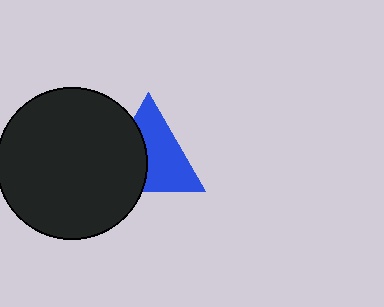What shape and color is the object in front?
The object in front is a black circle.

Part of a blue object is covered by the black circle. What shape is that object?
It is a triangle.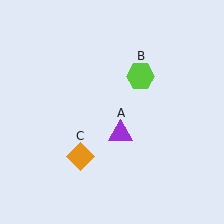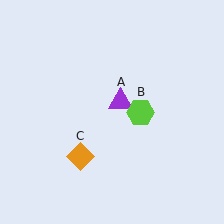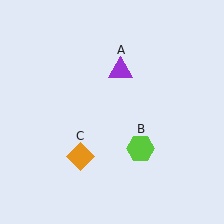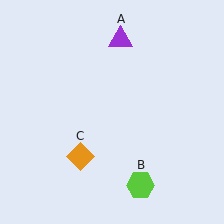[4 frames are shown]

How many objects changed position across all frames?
2 objects changed position: purple triangle (object A), lime hexagon (object B).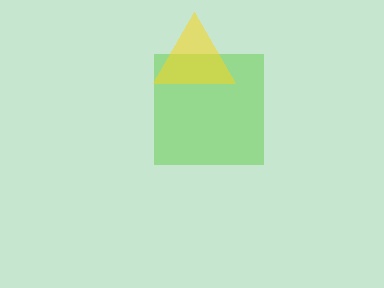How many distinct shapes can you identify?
There are 2 distinct shapes: a lime square, a yellow triangle.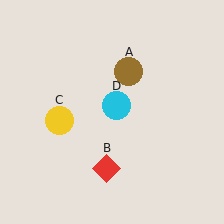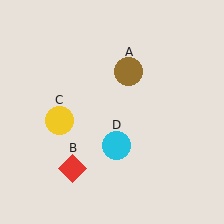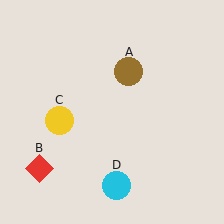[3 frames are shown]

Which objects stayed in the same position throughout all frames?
Brown circle (object A) and yellow circle (object C) remained stationary.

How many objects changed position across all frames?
2 objects changed position: red diamond (object B), cyan circle (object D).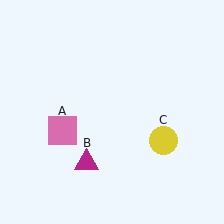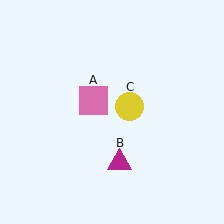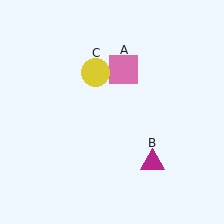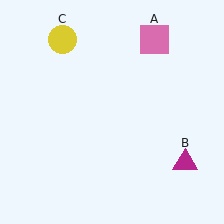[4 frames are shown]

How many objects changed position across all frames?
3 objects changed position: pink square (object A), magenta triangle (object B), yellow circle (object C).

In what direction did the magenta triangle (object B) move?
The magenta triangle (object B) moved right.